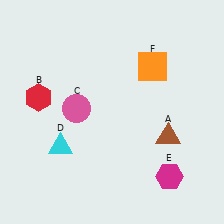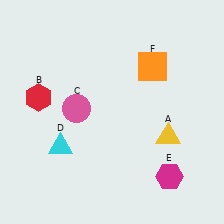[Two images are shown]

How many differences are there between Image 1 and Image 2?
There is 1 difference between the two images.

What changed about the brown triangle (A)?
In Image 1, A is brown. In Image 2, it changed to yellow.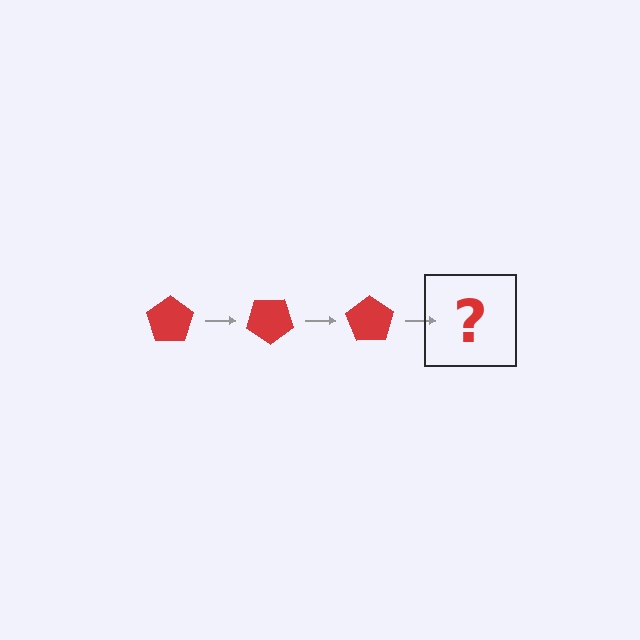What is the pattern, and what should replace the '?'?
The pattern is that the pentagon rotates 35 degrees each step. The '?' should be a red pentagon rotated 105 degrees.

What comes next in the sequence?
The next element should be a red pentagon rotated 105 degrees.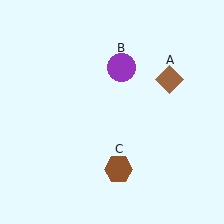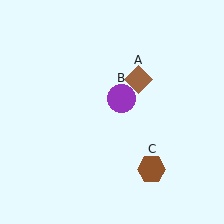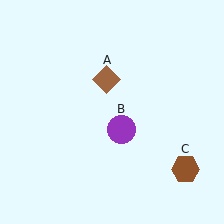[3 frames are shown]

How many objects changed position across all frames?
3 objects changed position: brown diamond (object A), purple circle (object B), brown hexagon (object C).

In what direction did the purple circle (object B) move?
The purple circle (object B) moved down.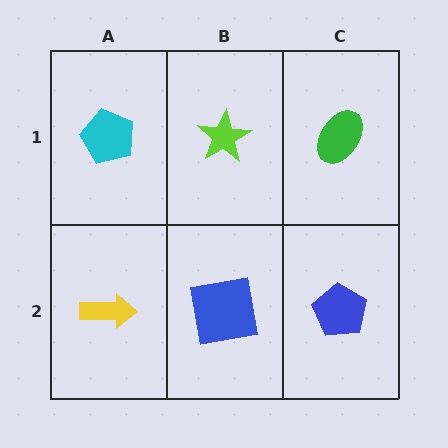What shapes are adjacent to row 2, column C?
A green ellipse (row 1, column C), a blue square (row 2, column B).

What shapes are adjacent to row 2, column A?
A cyan pentagon (row 1, column A), a blue square (row 2, column B).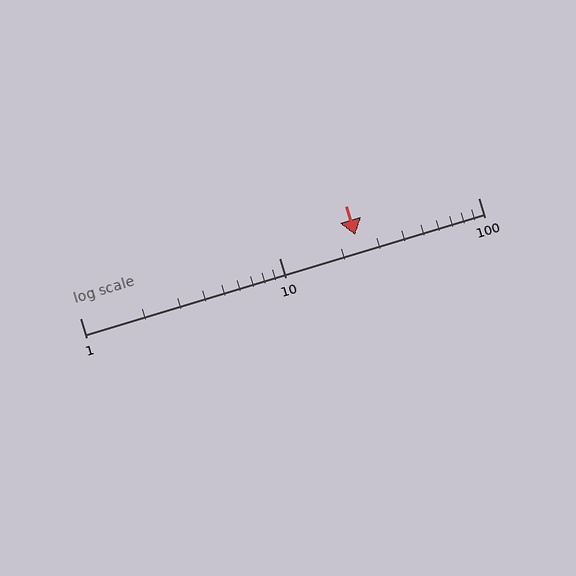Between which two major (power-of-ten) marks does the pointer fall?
The pointer is between 10 and 100.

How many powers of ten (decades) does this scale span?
The scale spans 2 decades, from 1 to 100.